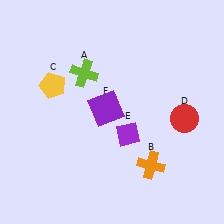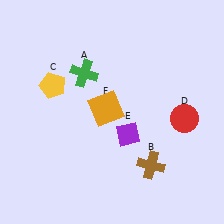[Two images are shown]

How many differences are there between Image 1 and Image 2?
There are 3 differences between the two images.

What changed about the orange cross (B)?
In Image 1, B is orange. In Image 2, it changed to brown.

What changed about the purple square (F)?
In Image 1, F is purple. In Image 2, it changed to orange.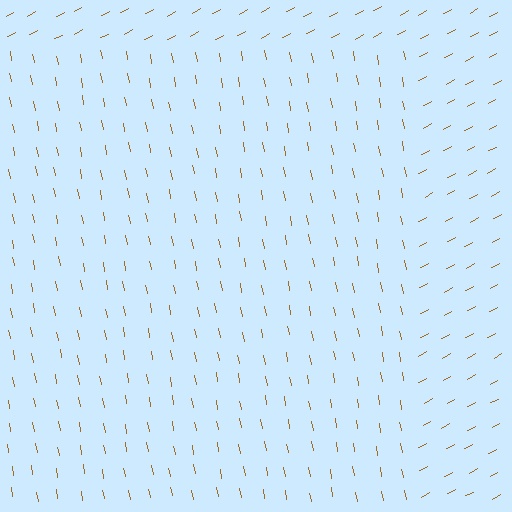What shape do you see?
I see a rectangle.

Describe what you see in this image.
The image is filled with small brown line segments. A rectangle region in the image has lines oriented differently from the surrounding lines, creating a visible texture boundary.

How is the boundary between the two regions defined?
The boundary is defined purely by a change in line orientation (approximately 72 degrees difference). All lines are the same color and thickness.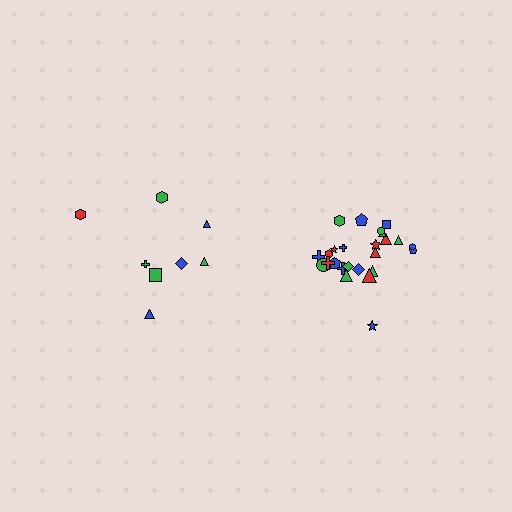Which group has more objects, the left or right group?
The right group.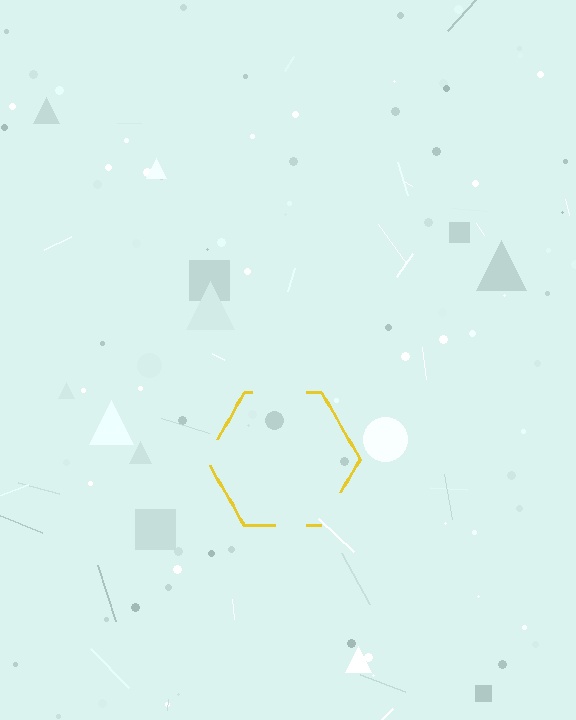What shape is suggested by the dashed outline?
The dashed outline suggests a hexagon.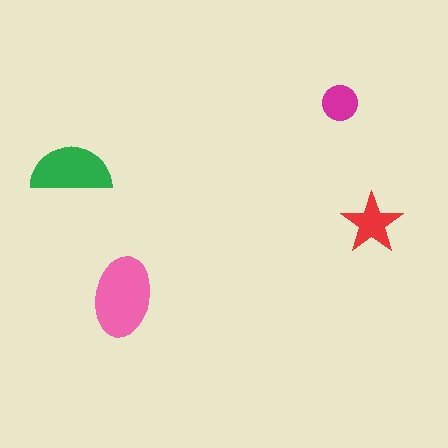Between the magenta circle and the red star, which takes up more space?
The red star.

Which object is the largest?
The pink ellipse.